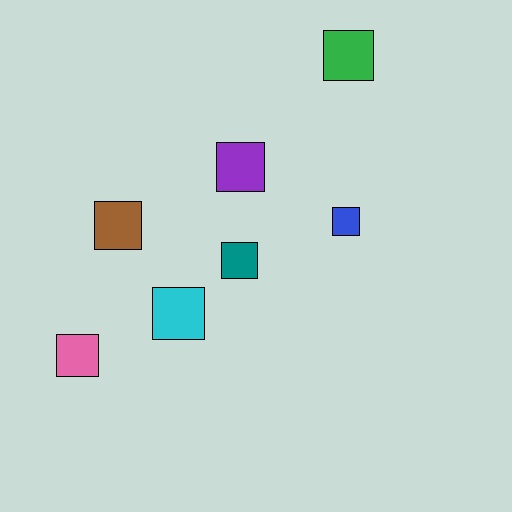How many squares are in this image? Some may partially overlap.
There are 7 squares.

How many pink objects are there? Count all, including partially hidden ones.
There is 1 pink object.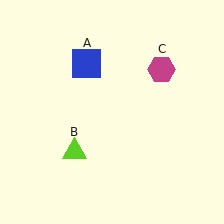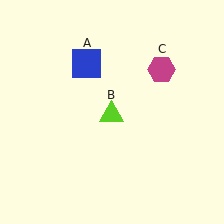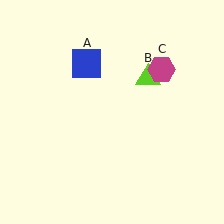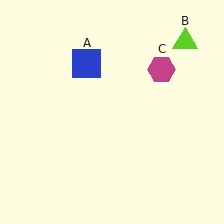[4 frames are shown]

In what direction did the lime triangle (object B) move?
The lime triangle (object B) moved up and to the right.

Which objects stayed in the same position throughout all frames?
Blue square (object A) and magenta hexagon (object C) remained stationary.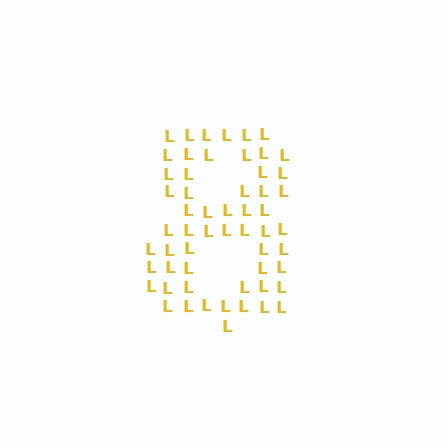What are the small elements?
The small elements are letter L's.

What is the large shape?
The large shape is the digit 8.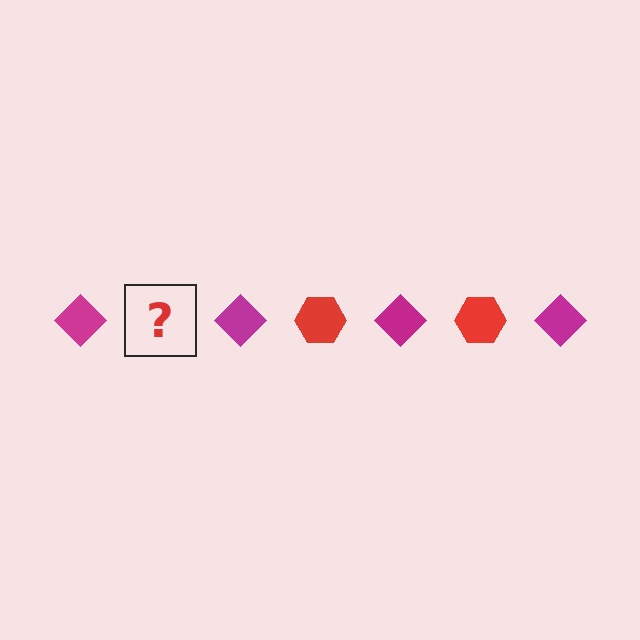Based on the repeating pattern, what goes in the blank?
The blank should be a red hexagon.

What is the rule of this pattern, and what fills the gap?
The rule is that the pattern alternates between magenta diamond and red hexagon. The gap should be filled with a red hexagon.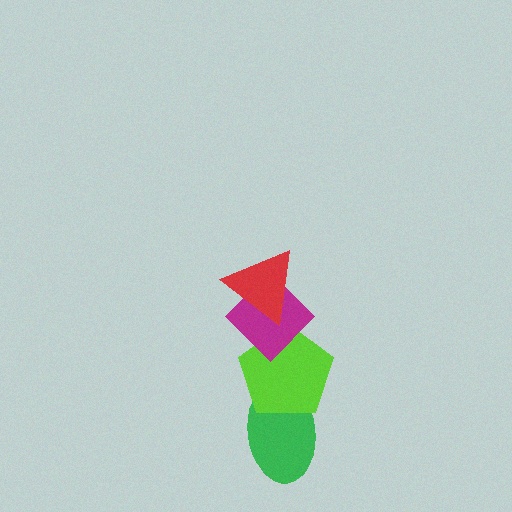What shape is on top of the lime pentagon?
The magenta diamond is on top of the lime pentagon.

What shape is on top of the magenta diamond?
The red triangle is on top of the magenta diamond.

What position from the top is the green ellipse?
The green ellipse is 4th from the top.